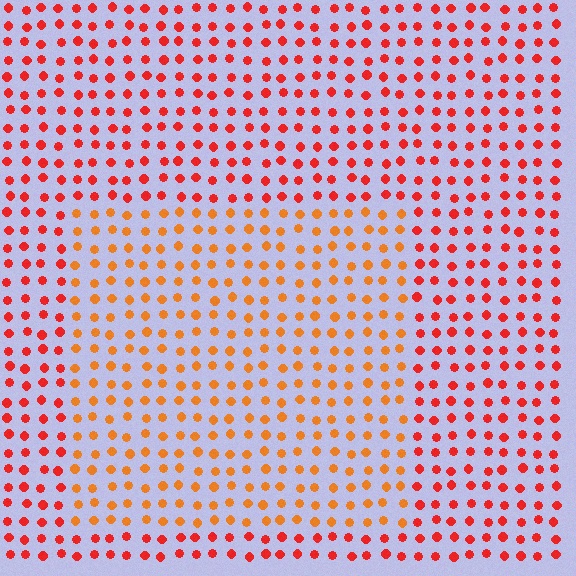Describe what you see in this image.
The image is filled with small red elements in a uniform arrangement. A rectangle-shaped region is visible where the elements are tinted to a slightly different hue, forming a subtle color boundary.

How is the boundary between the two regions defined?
The boundary is defined purely by a slight shift in hue (about 28 degrees). Spacing, size, and orientation are identical on both sides.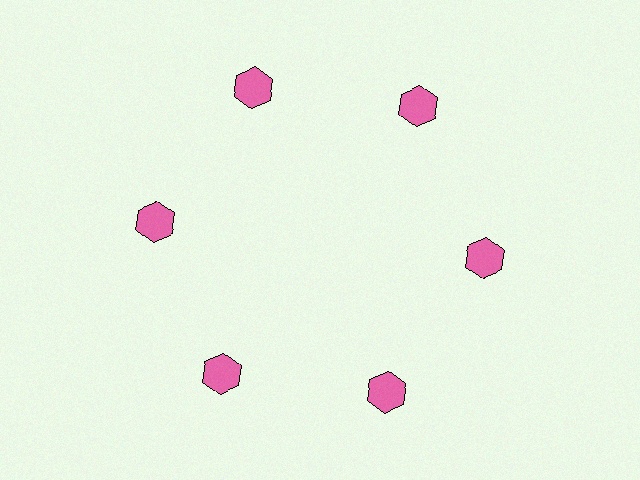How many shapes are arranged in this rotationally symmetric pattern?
There are 6 shapes, arranged in 6 groups of 1.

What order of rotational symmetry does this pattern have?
This pattern has 6-fold rotational symmetry.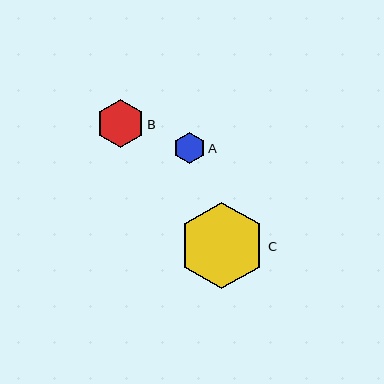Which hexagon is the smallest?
Hexagon A is the smallest with a size of approximately 32 pixels.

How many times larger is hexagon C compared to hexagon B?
Hexagon C is approximately 1.8 times the size of hexagon B.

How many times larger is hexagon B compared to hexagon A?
Hexagon B is approximately 1.5 times the size of hexagon A.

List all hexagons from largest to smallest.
From largest to smallest: C, B, A.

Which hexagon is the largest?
Hexagon C is the largest with a size of approximately 87 pixels.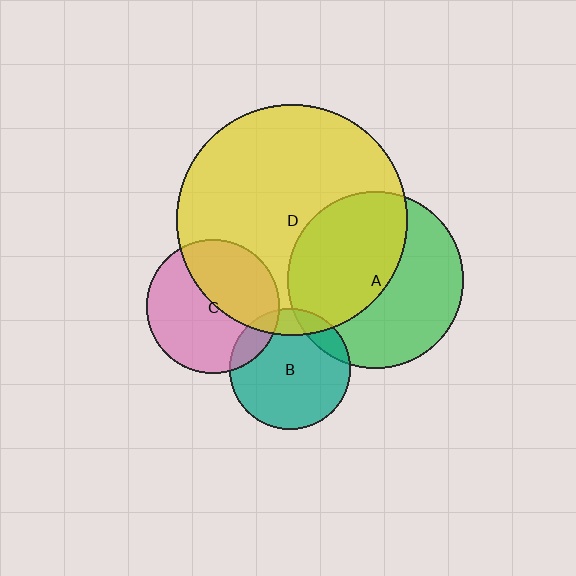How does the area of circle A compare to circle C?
Approximately 1.7 times.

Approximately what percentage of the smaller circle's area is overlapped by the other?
Approximately 15%.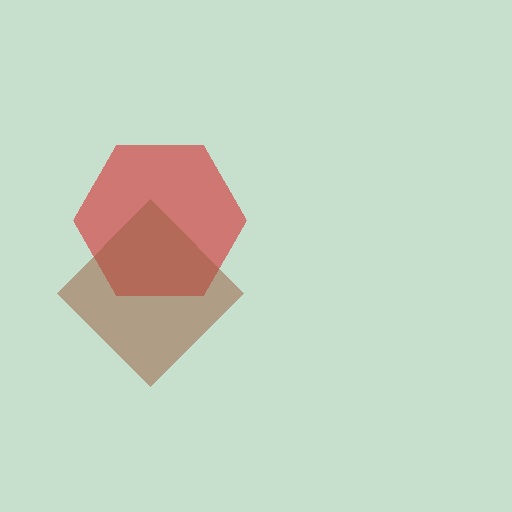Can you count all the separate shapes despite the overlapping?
Yes, there are 2 separate shapes.